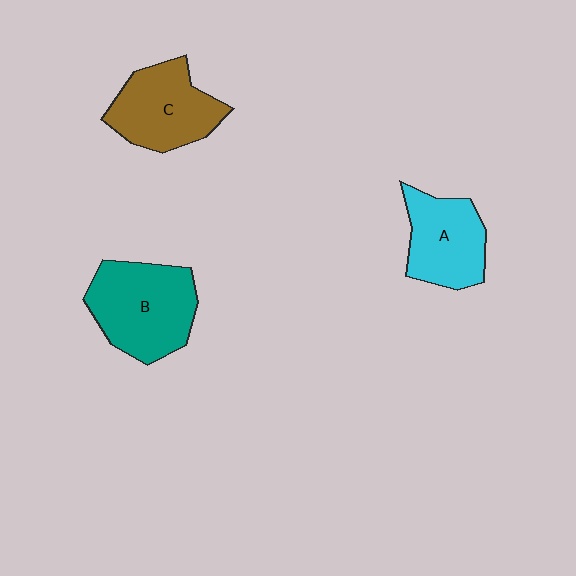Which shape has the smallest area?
Shape A (cyan).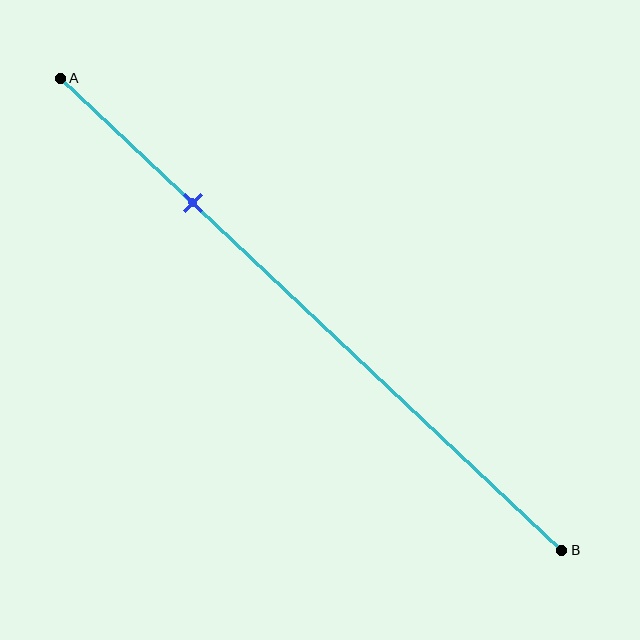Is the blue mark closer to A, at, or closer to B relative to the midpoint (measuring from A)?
The blue mark is closer to point A than the midpoint of segment AB.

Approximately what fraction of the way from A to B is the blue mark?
The blue mark is approximately 25% of the way from A to B.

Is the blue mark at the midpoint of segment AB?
No, the mark is at about 25% from A, not at the 50% midpoint.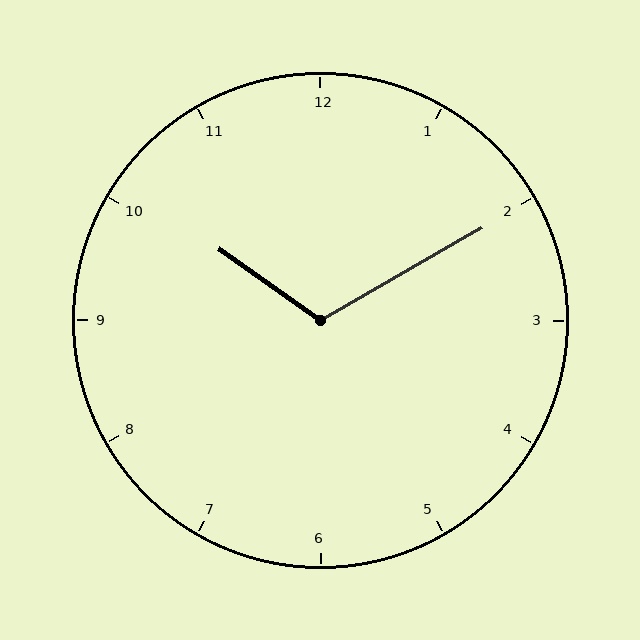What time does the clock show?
10:10.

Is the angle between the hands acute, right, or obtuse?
It is obtuse.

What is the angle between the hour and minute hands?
Approximately 115 degrees.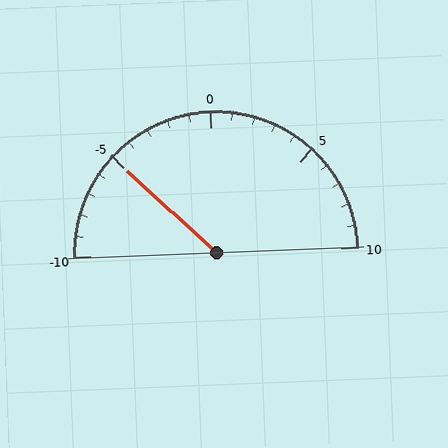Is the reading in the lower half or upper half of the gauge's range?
The reading is in the lower half of the range (-10 to 10).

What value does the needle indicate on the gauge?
The needle indicates approximately -5.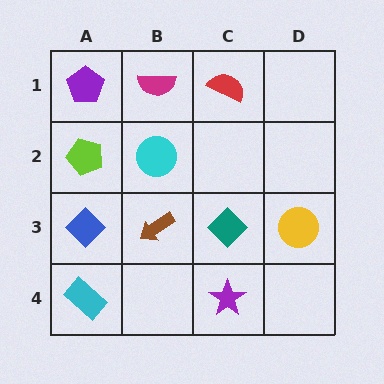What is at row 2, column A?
A lime pentagon.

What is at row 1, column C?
A red semicircle.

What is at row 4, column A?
A cyan rectangle.